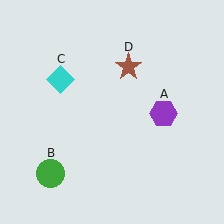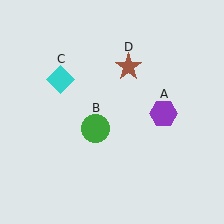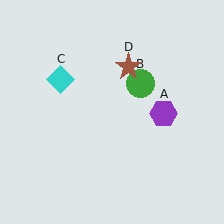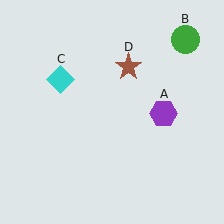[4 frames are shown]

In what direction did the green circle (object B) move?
The green circle (object B) moved up and to the right.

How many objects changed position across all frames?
1 object changed position: green circle (object B).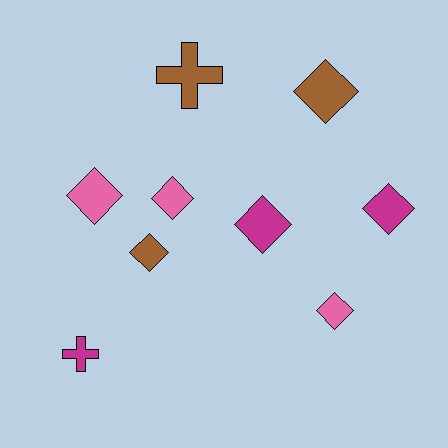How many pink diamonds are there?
There are 3 pink diamonds.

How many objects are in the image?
There are 9 objects.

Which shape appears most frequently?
Diamond, with 7 objects.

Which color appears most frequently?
Magenta, with 3 objects.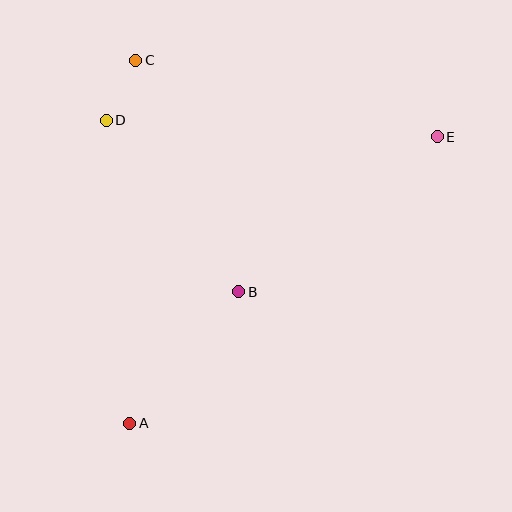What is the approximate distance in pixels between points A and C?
The distance between A and C is approximately 363 pixels.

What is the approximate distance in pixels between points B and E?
The distance between B and E is approximately 252 pixels.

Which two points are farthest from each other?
Points A and E are farthest from each other.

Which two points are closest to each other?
Points C and D are closest to each other.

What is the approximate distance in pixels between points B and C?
The distance between B and C is approximately 253 pixels.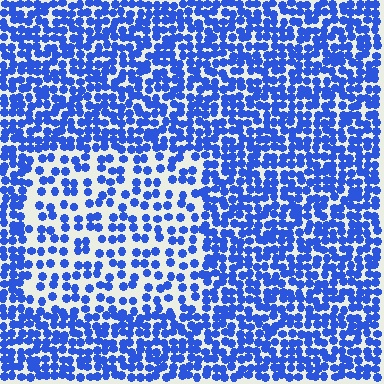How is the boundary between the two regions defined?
The boundary is defined by a change in element density (approximately 1.9x ratio). All elements are the same color, size, and shape.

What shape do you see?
I see a rectangle.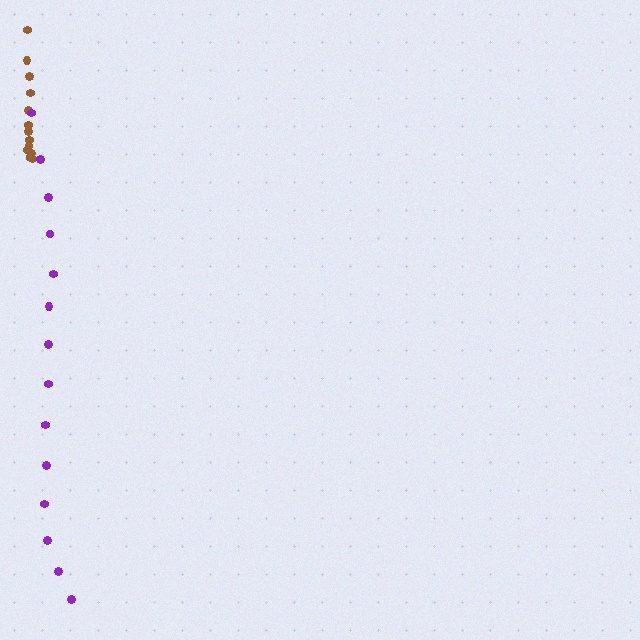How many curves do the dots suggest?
There are 2 distinct paths.